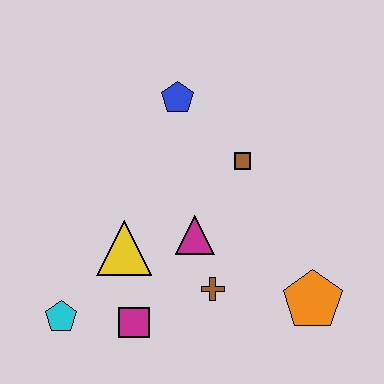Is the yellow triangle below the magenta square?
No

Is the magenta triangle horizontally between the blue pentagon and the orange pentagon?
Yes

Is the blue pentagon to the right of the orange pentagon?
No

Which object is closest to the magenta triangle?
The brown cross is closest to the magenta triangle.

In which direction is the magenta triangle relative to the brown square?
The magenta triangle is below the brown square.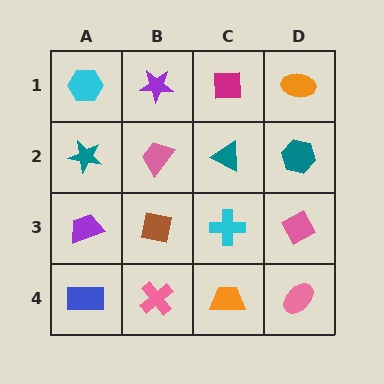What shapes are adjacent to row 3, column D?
A teal hexagon (row 2, column D), a pink ellipse (row 4, column D), a cyan cross (row 3, column C).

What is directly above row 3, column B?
A pink trapezoid.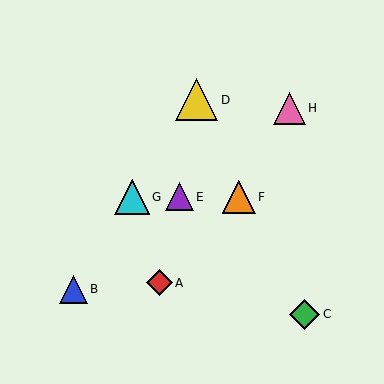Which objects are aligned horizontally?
Objects E, F, G are aligned horizontally.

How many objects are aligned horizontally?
3 objects (E, F, G) are aligned horizontally.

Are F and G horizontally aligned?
Yes, both are at y≈197.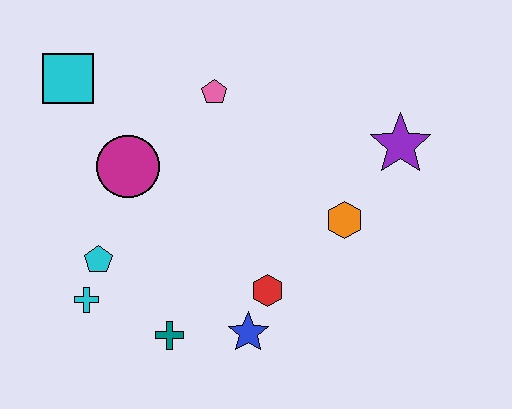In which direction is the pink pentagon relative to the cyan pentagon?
The pink pentagon is above the cyan pentagon.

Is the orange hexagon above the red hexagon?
Yes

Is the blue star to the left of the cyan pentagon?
No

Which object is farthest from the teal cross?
The purple star is farthest from the teal cross.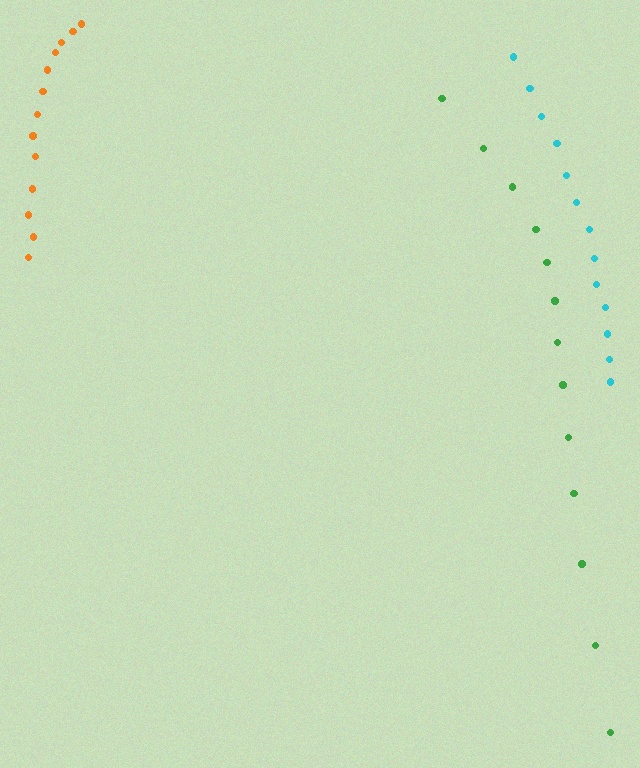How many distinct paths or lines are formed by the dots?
There are 3 distinct paths.